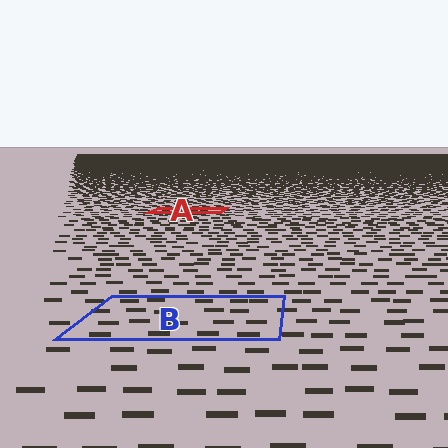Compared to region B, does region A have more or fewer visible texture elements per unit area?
Region A has more texture elements per unit area — they are packed more densely because it is farther away.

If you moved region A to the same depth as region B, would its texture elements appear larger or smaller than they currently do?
They would appear larger. At a closer depth, the same texture elements are projected at a bigger on-screen size.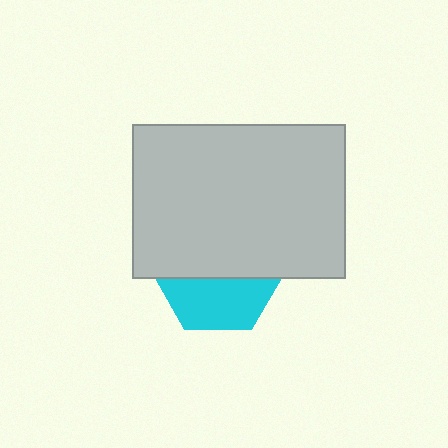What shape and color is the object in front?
The object in front is a light gray rectangle.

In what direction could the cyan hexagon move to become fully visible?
The cyan hexagon could move down. That would shift it out from behind the light gray rectangle entirely.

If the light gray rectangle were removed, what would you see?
You would see the complete cyan hexagon.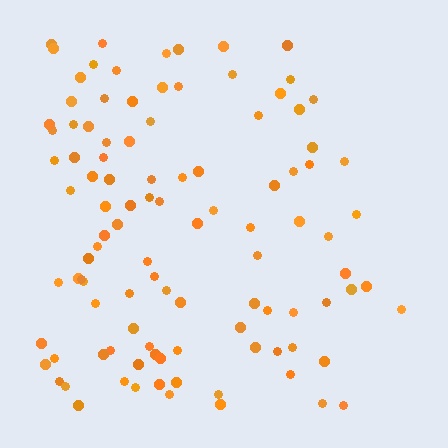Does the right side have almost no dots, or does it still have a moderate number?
Still a moderate number, just noticeably fewer than the left.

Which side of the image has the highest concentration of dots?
The left.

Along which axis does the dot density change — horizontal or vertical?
Horizontal.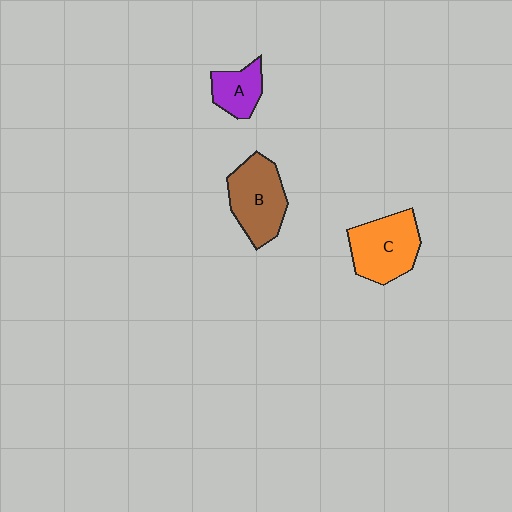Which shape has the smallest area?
Shape A (purple).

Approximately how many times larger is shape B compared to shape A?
Approximately 1.8 times.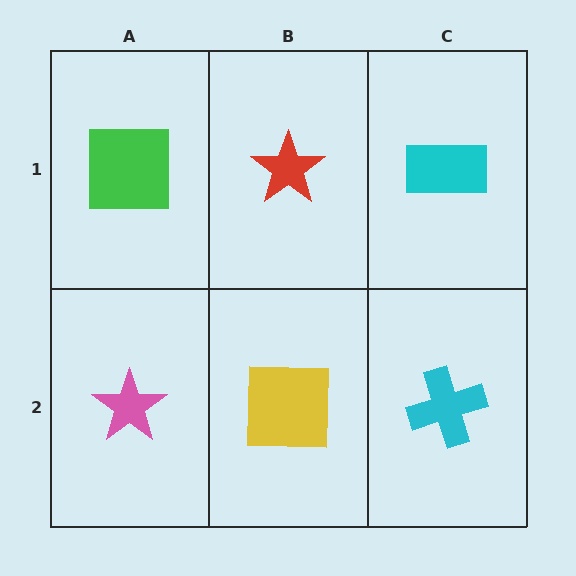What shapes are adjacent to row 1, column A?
A pink star (row 2, column A), a red star (row 1, column B).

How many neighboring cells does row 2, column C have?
2.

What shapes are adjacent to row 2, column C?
A cyan rectangle (row 1, column C), a yellow square (row 2, column B).